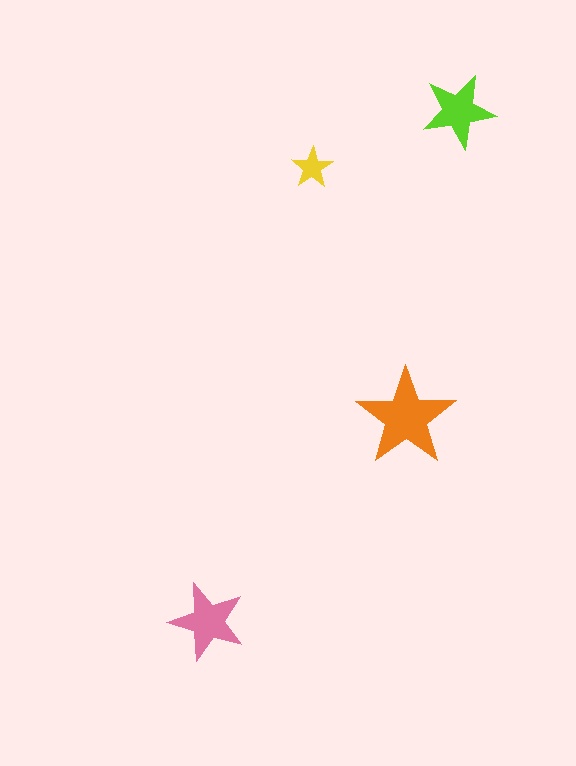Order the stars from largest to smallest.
the orange one, the pink one, the lime one, the yellow one.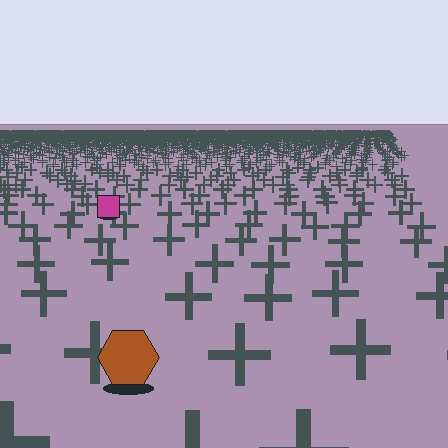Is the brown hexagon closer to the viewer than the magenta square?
Yes. The brown hexagon is closer — you can tell from the texture gradient: the ground texture is coarser near it.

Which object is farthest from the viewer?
The magenta square is farthest from the viewer. It appears smaller and the ground texture around it is denser.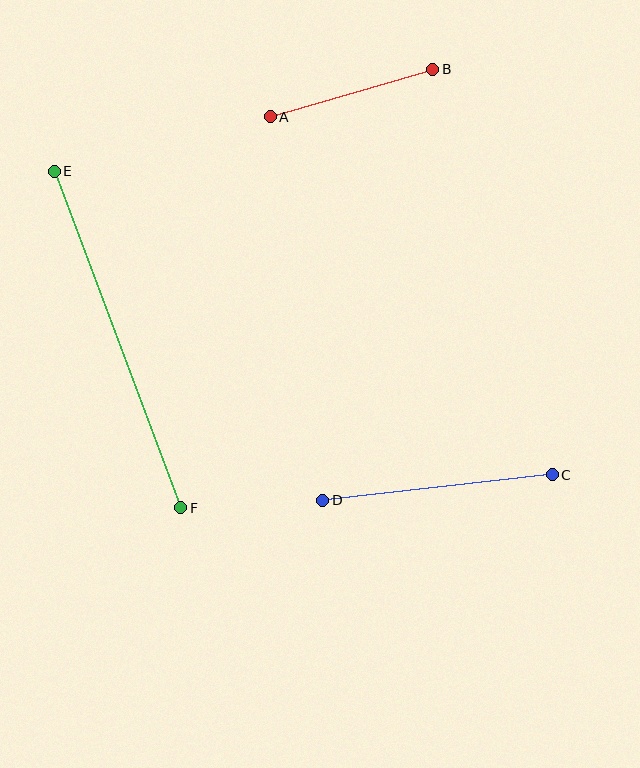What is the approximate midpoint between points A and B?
The midpoint is at approximately (351, 93) pixels.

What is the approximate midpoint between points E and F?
The midpoint is at approximately (118, 339) pixels.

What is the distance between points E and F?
The distance is approximately 360 pixels.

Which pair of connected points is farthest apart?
Points E and F are farthest apart.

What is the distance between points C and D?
The distance is approximately 231 pixels.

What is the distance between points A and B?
The distance is approximately 169 pixels.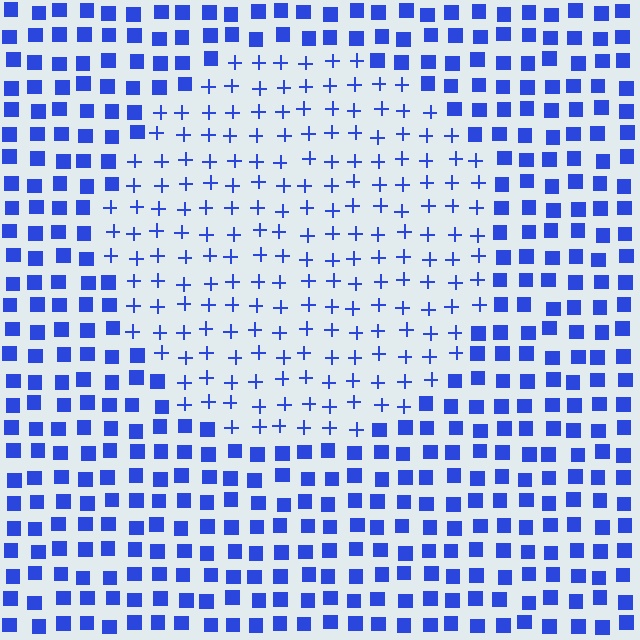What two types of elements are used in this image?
The image uses plus signs inside the circle region and squares outside it.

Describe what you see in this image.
The image is filled with small blue elements arranged in a uniform grid. A circle-shaped region contains plus signs, while the surrounding area contains squares. The boundary is defined purely by the change in element shape.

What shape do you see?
I see a circle.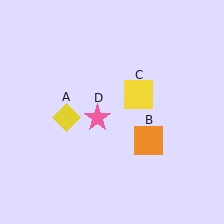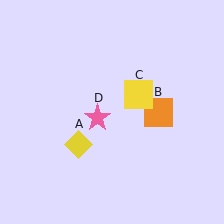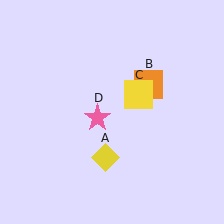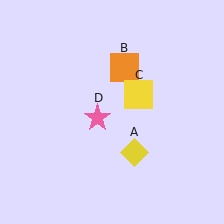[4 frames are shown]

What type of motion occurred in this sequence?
The yellow diamond (object A), orange square (object B) rotated counterclockwise around the center of the scene.